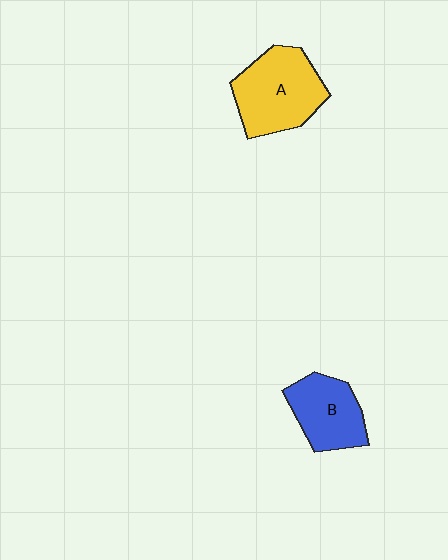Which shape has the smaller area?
Shape B (blue).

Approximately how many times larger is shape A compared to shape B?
Approximately 1.3 times.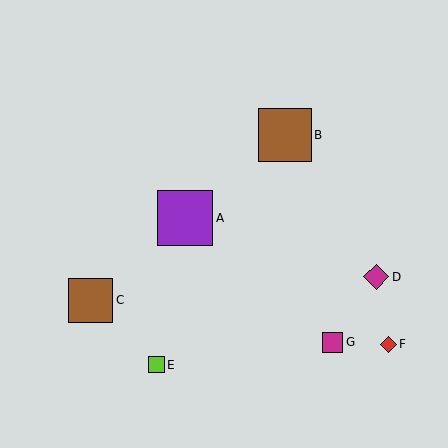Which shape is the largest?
The purple square (labeled A) is the largest.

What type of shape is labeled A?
Shape A is a purple square.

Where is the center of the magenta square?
The center of the magenta square is at (332, 342).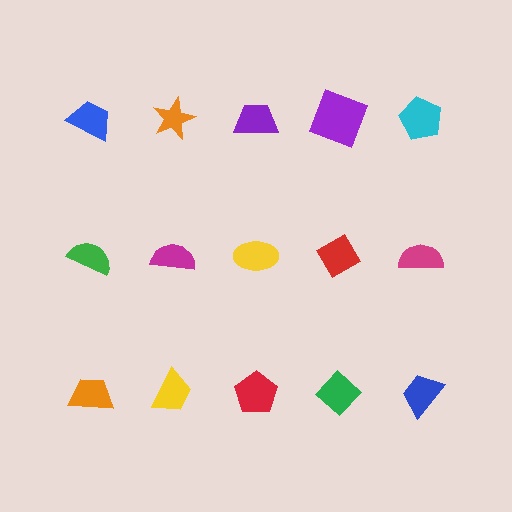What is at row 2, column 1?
A green semicircle.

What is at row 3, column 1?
An orange trapezoid.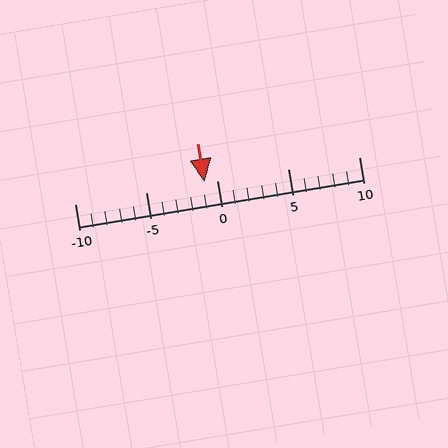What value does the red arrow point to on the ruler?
The red arrow points to approximately -1.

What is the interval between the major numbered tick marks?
The major tick marks are spaced 5 units apart.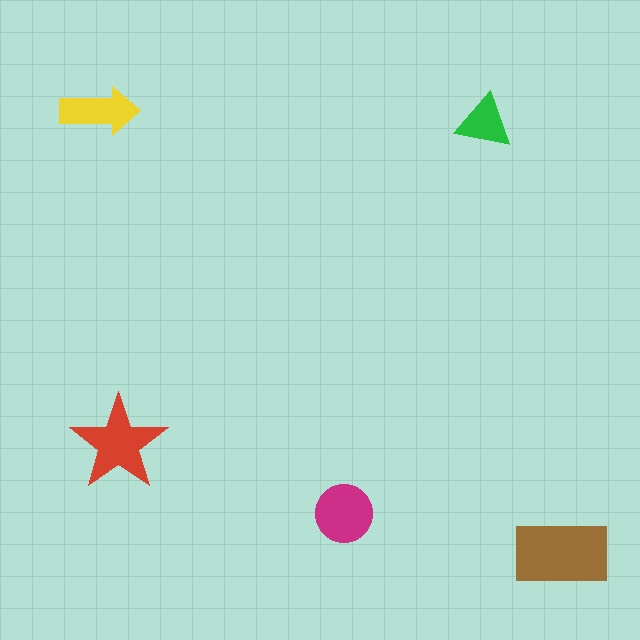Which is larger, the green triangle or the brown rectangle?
The brown rectangle.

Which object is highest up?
The yellow arrow is topmost.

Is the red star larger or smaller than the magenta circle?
Larger.